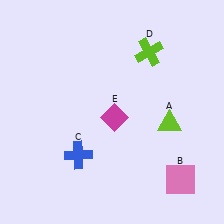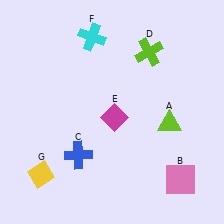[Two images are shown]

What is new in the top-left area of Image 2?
A cyan cross (F) was added in the top-left area of Image 2.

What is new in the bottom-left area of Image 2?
A yellow diamond (G) was added in the bottom-left area of Image 2.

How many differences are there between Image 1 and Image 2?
There are 2 differences between the two images.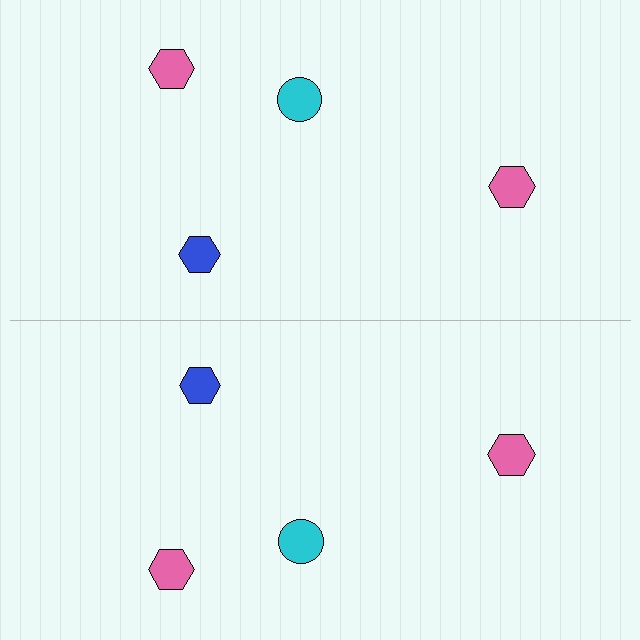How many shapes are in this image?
There are 8 shapes in this image.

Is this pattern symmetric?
Yes, this pattern has bilateral (reflection) symmetry.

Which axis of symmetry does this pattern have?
The pattern has a horizontal axis of symmetry running through the center of the image.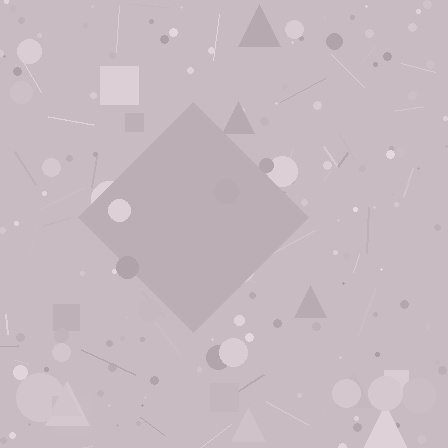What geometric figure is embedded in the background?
A diamond is embedded in the background.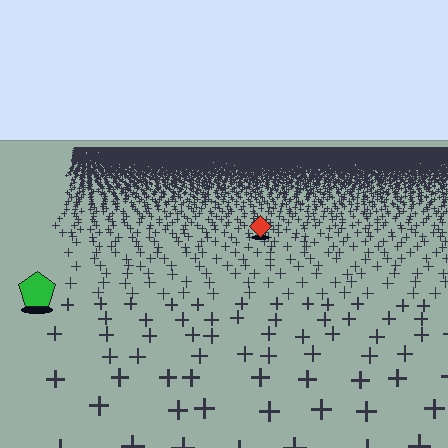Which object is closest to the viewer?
The green pentagon is closest. The texture marks near it are larger and more spread out.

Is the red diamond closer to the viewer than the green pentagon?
No. The green pentagon is closer — you can tell from the texture gradient: the ground texture is coarser near it.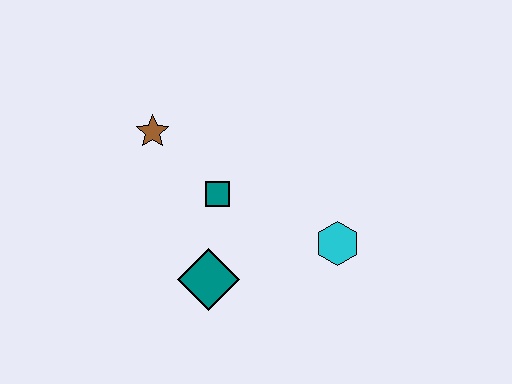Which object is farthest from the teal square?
The cyan hexagon is farthest from the teal square.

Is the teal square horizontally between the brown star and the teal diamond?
No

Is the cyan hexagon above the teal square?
No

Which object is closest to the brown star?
The teal square is closest to the brown star.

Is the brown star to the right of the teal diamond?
No